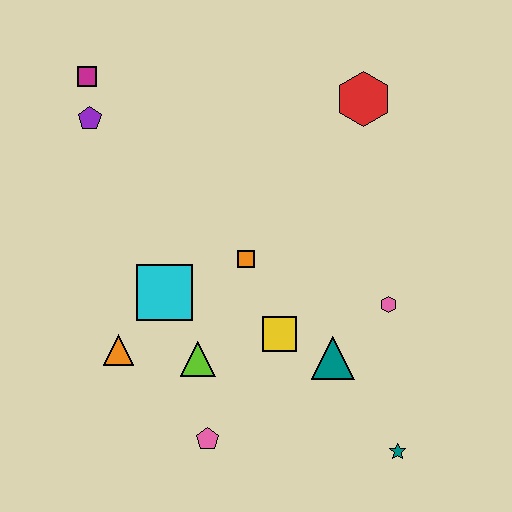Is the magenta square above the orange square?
Yes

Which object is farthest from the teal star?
The magenta square is farthest from the teal star.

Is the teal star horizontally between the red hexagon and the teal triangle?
No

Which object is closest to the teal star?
The teal triangle is closest to the teal star.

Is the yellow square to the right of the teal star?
No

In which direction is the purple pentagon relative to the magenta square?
The purple pentagon is below the magenta square.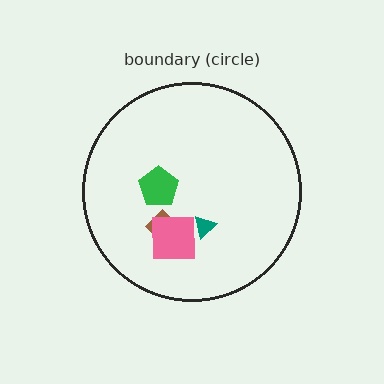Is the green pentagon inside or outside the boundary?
Inside.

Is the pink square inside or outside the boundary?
Inside.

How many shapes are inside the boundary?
4 inside, 0 outside.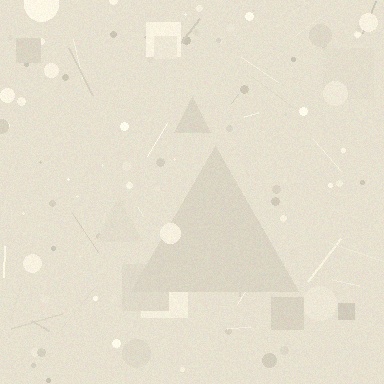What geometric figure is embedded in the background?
A triangle is embedded in the background.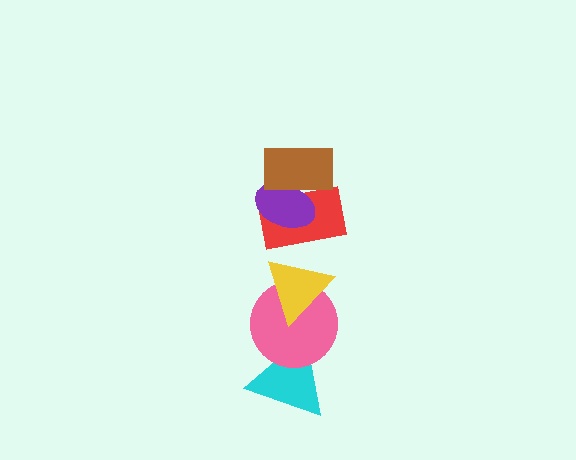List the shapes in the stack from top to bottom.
From top to bottom: the brown rectangle, the purple ellipse, the red rectangle, the yellow triangle, the pink circle, the cyan triangle.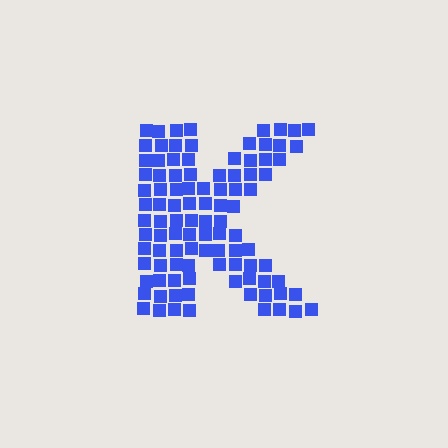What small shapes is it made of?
It is made of small squares.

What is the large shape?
The large shape is the letter K.